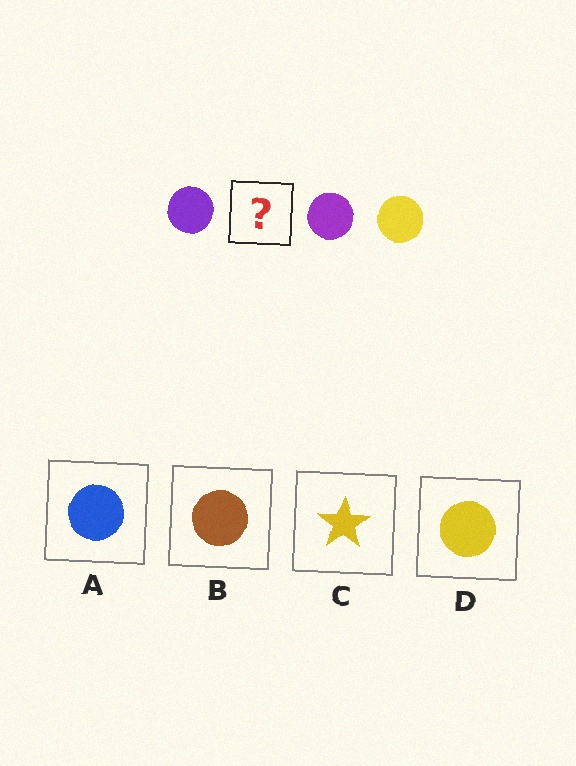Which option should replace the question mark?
Option D.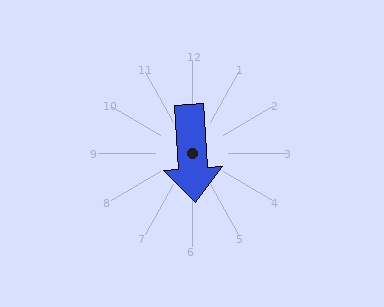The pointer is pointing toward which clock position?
Roughly 6 o'clock.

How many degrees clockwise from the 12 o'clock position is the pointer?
Approximately 176 degrees.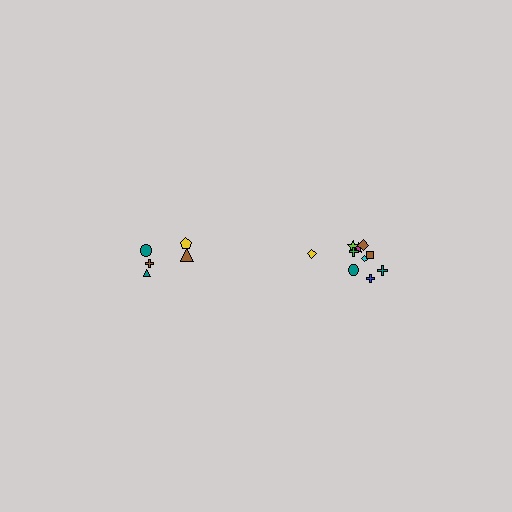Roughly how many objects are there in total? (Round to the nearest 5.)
Roughly 15 objects in total.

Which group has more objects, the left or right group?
The right group.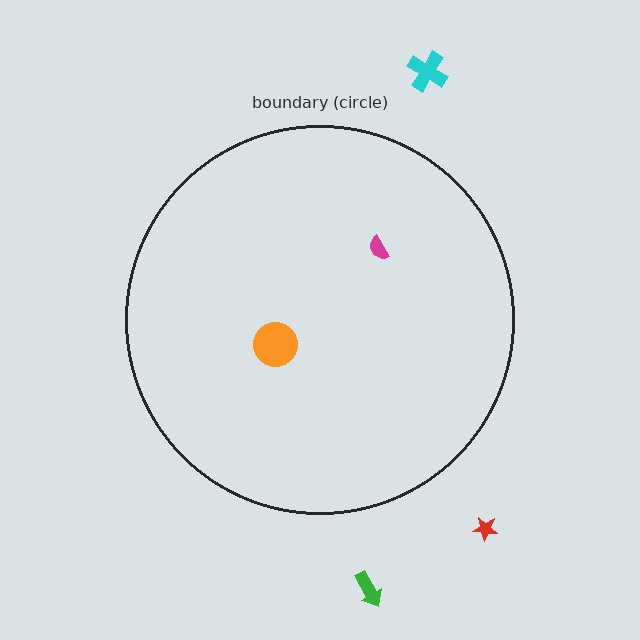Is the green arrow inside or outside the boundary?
Outside.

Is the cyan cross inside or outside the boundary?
Outside.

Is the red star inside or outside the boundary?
Outside.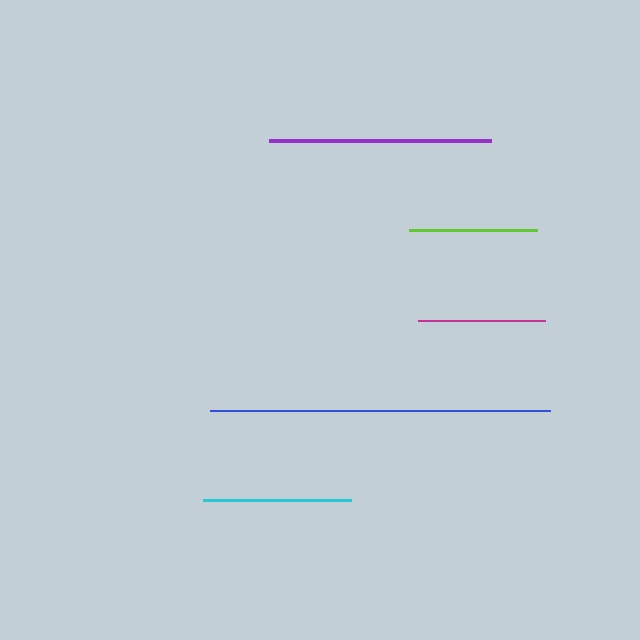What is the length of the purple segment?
The purple segment is approximately 223 pixels long.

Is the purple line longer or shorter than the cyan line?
The purple line is longer than the cyan line.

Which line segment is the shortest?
The magenta line is the shortest at approximately 127 pixels.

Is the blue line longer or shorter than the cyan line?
The blue line is longer than the cyan line.